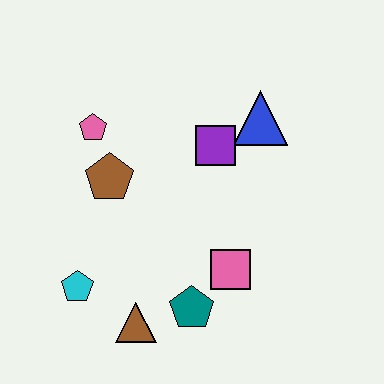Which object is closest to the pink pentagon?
The brown pentagon is closest to the pink pentagon.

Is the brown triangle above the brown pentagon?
No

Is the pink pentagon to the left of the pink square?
Yes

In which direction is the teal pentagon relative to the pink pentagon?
The teal pentagon is below the pink pentagon.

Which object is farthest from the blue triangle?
The cyan pentagon is farthest from the blue triangle.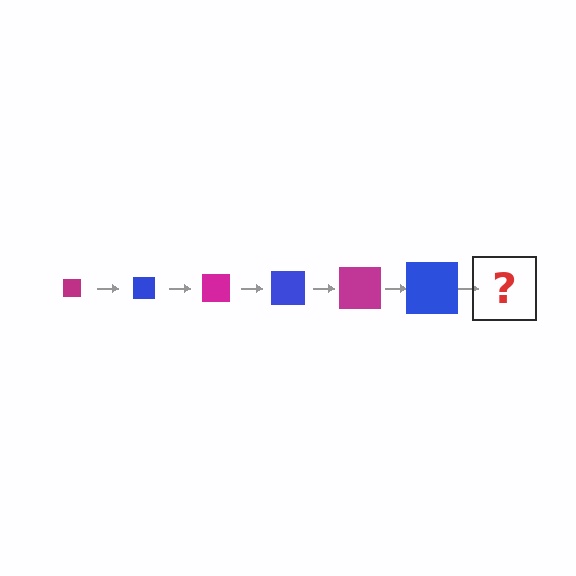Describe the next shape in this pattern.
It should be a magenta square, larger than the previous one.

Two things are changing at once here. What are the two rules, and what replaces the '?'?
The two rules are that the square grows larger each step and the color cycles through magenta and blue. The '?' should be a magenta square, larger than the previous one.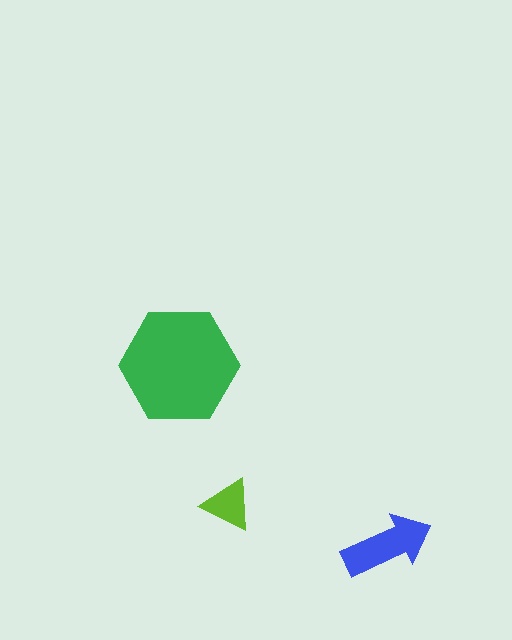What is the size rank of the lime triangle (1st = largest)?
3rd.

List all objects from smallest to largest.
The lime triangle, the blue arrow, the green hexagon.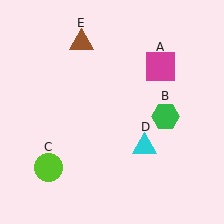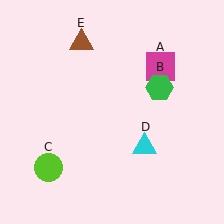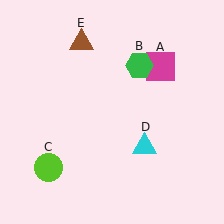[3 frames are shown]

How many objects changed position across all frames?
1 object changed position: green hexagon (object B).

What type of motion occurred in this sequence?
The green hexagon (object B) rotated counterclockwise around the center of the scene.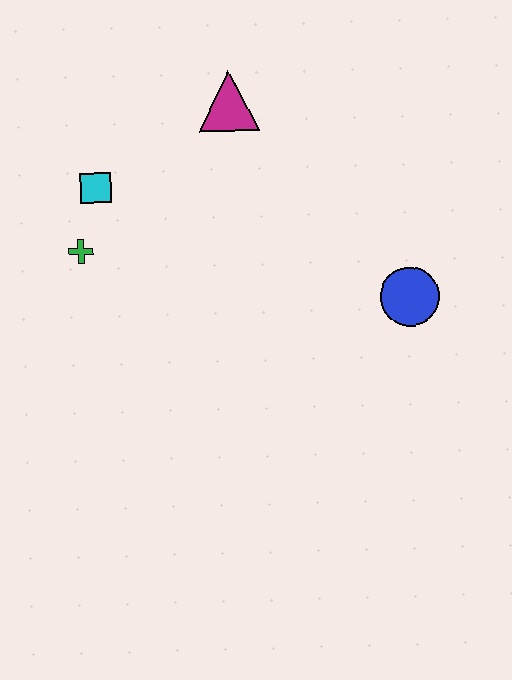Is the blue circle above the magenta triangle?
No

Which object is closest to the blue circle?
The magenta triangle is closest to the blue circle.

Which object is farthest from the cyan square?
The blue circle is farthest from the cyan square.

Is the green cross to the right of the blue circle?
No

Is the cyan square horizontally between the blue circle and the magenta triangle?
No